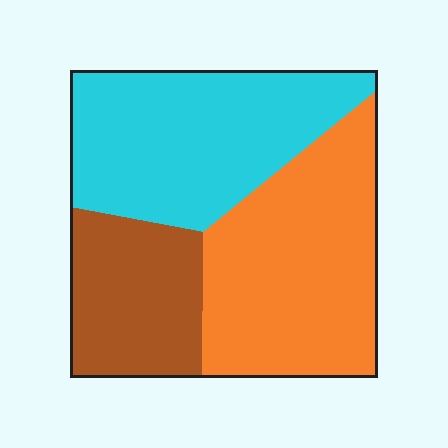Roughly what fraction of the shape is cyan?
Cyan takes up between a quarter and a half of the shape.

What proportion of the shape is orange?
Orange covers roughly 40% of the shape.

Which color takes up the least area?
Brown, at roughly 20%.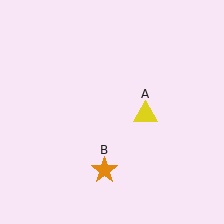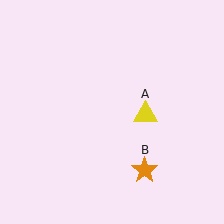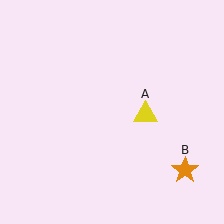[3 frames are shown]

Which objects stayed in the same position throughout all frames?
Yellow triangle (object A) remained stationary.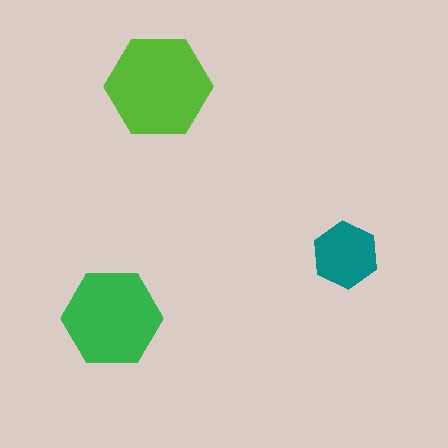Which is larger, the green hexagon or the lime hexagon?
The lime one.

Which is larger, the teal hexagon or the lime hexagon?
The lime one.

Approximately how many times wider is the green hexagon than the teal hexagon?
About 1.5 times wider.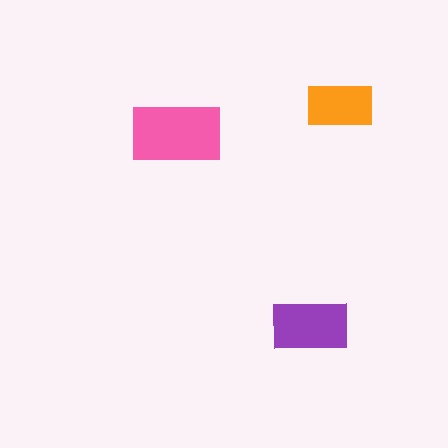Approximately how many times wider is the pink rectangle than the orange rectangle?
About 1.5 times wider.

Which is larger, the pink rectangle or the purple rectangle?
The pink one.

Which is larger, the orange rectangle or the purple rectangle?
The purple one.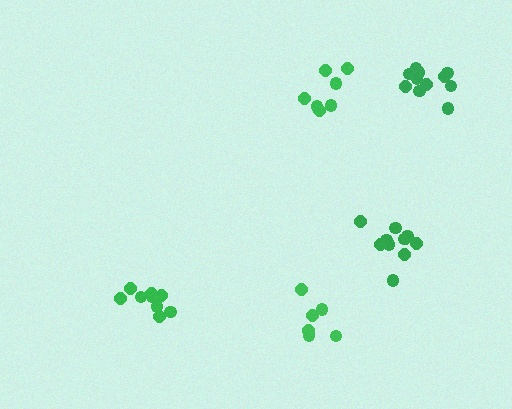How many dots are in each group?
Group 1: 11 dots, Group 2: 9 dots, Group 3: 11 dots, Group 4: 6 dots, Group 5: 7 dots (44 total).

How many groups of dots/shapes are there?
There are 5 groups.